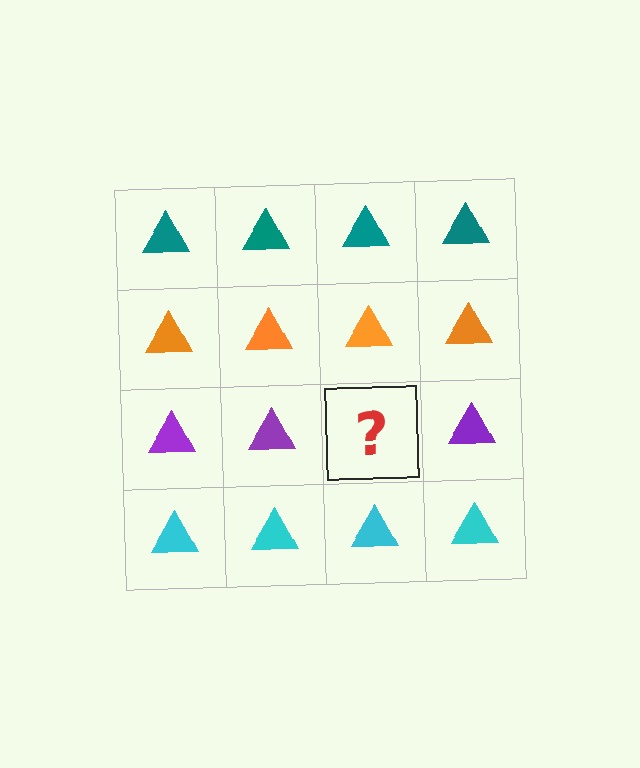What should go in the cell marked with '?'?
The missing cell should contain a purple triangle.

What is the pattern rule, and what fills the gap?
The rule is that each row has a consistent color. The gap should be filled with a purple triangle.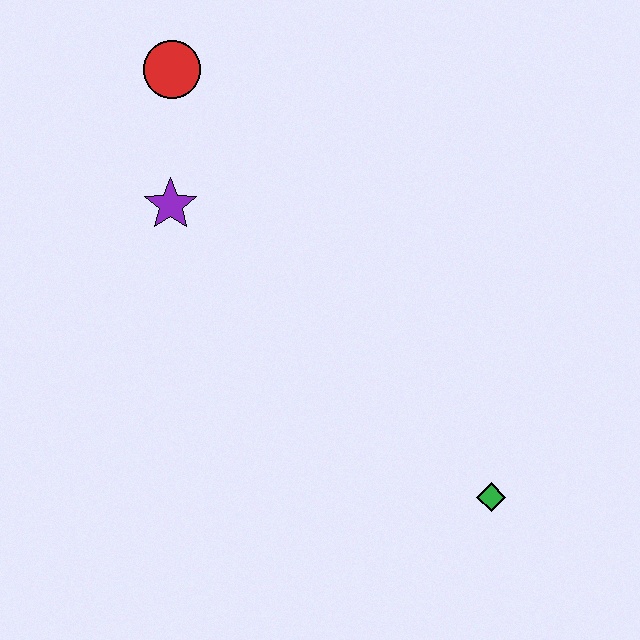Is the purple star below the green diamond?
No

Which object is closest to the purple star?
The red circle is closest to the purple star.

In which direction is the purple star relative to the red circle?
The purple star is below the red circle.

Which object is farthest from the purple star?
The green diamond is farthest from the purple star.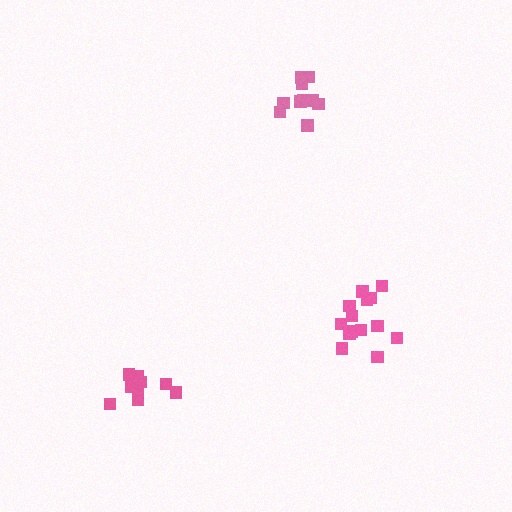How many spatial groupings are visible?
There are 3 spatial groupings.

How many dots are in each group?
Group 1: 10 dots, Group 2: 10 dots, Group 3: 14 dots (34 total).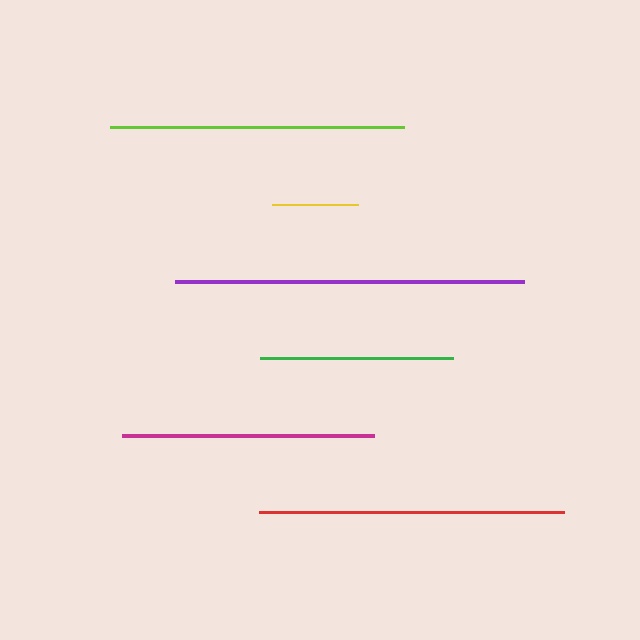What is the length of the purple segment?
The purple segment is approximately 350 pixels long.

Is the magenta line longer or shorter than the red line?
The red line is longer than the magenta line.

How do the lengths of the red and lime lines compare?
The red and lime lines are approximately the same length.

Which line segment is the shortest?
The yellow line is the shortest at approximately 87 pixels.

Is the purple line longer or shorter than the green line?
The purple line is longer than the green line.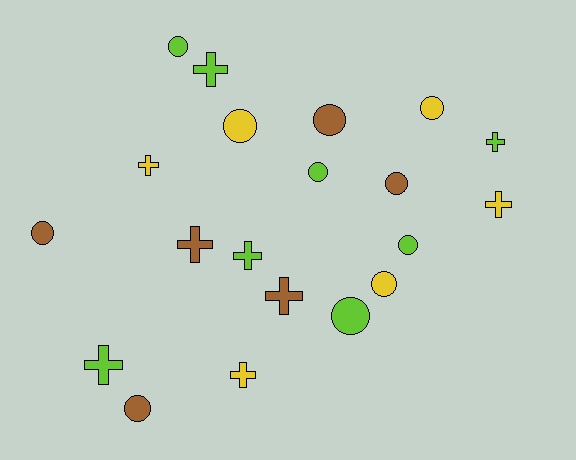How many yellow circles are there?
There are 3 yellow circles.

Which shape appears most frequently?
Circle, with 11 objects.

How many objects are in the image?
There are 20 objects.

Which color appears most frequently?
Lime, with 8 objects.